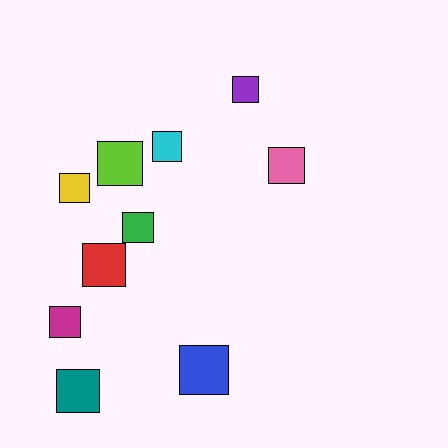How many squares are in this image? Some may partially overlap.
There are 10 squares.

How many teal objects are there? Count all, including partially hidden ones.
There is 1 teal object.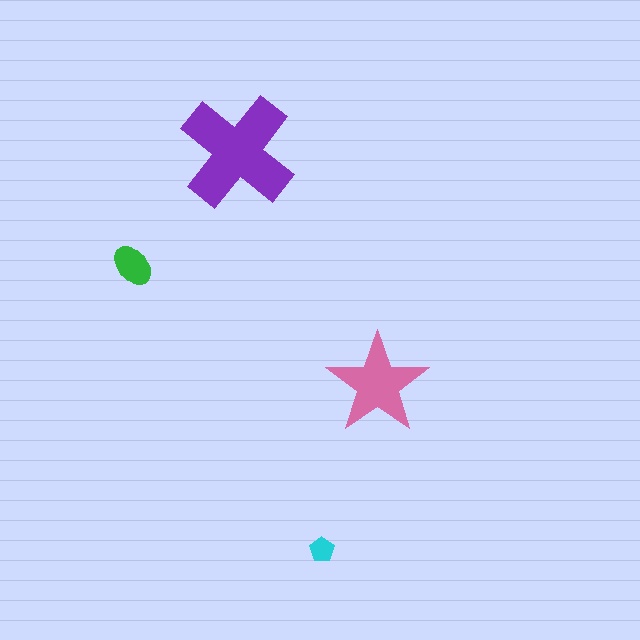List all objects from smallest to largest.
The cyan pentagon, the green ellipse, the pink star, the purple cross.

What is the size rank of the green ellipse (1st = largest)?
3rd.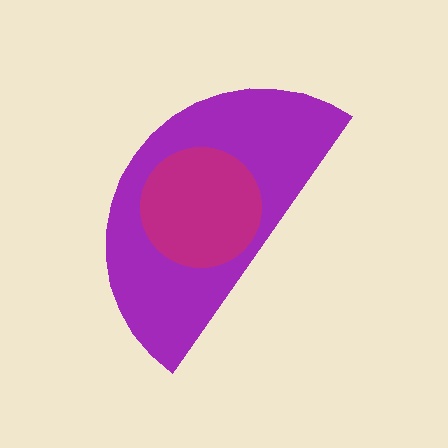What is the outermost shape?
The purple semicircle.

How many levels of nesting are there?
2.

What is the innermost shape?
The magenta circle.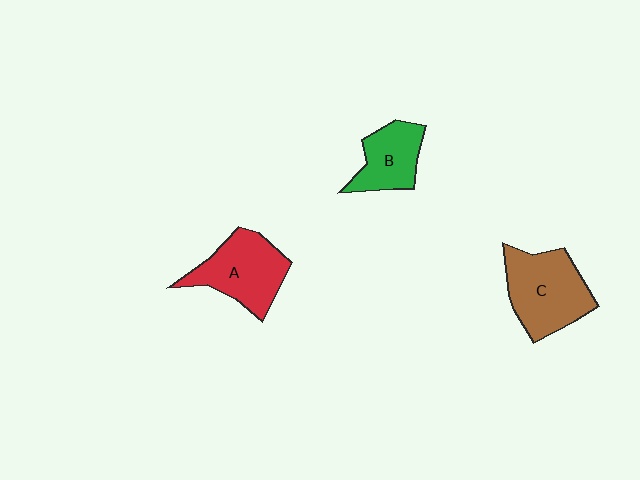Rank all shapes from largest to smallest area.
From largest to smallest: C (brown), A (red), B (green).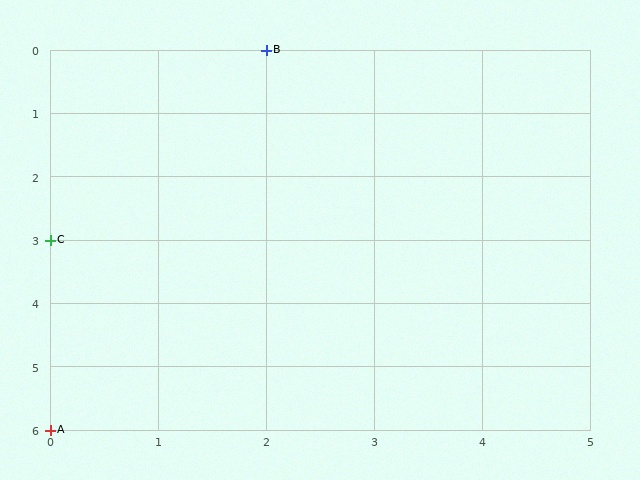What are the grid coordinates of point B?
Point B is at grid coordinates (2, 0).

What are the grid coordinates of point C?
Point C is at grid coordinates (0, 3).